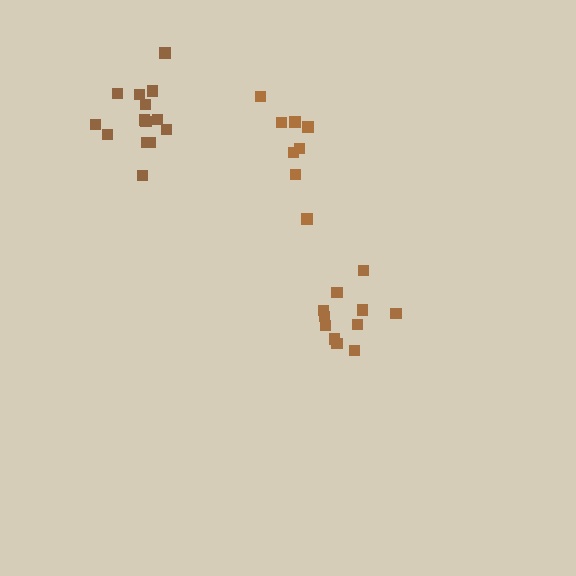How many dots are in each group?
Group 1: 11 dots, Group 2: 8 dots, Group 3: 14 dots (33 total).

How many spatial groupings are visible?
There are 3 spatial groupings.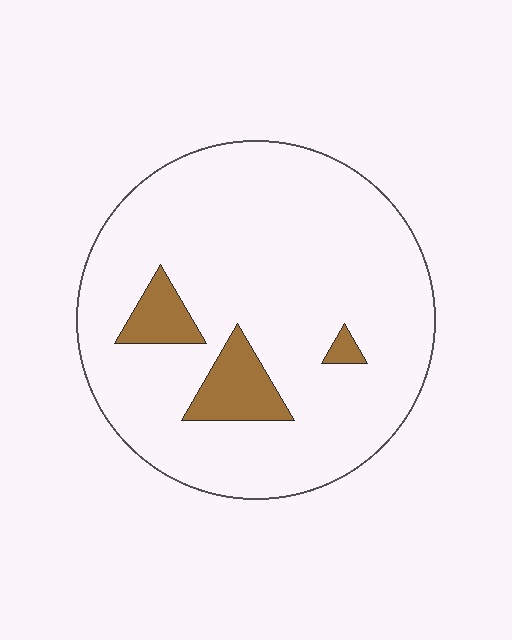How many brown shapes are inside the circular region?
3.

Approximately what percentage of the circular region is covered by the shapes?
Approximately 10%.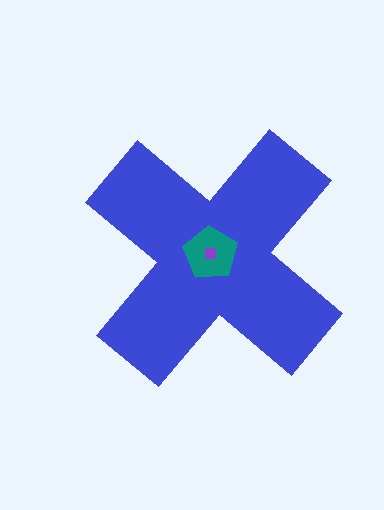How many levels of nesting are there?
3.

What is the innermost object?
The purple square.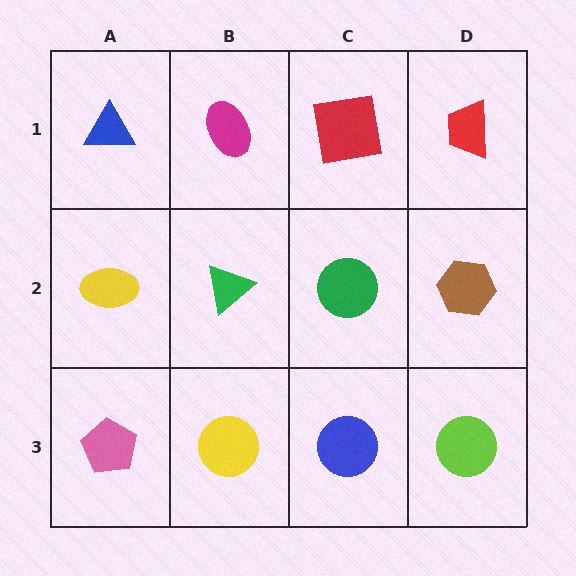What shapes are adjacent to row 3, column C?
A green circle (row 2, column C), a yellow circle (row 3, column B), a lime circle (row 3, column D).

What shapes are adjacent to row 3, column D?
A brown hexagon (row 2, column D), a blue circle (row 3, column C).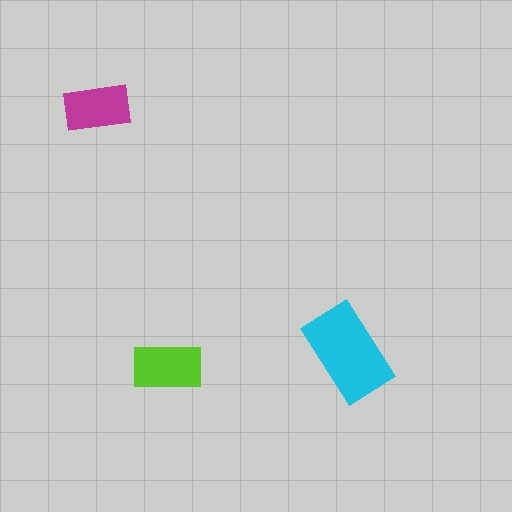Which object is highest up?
The magenta rectangle is topmost.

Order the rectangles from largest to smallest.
the cyan one, the lime one, the magenta one.